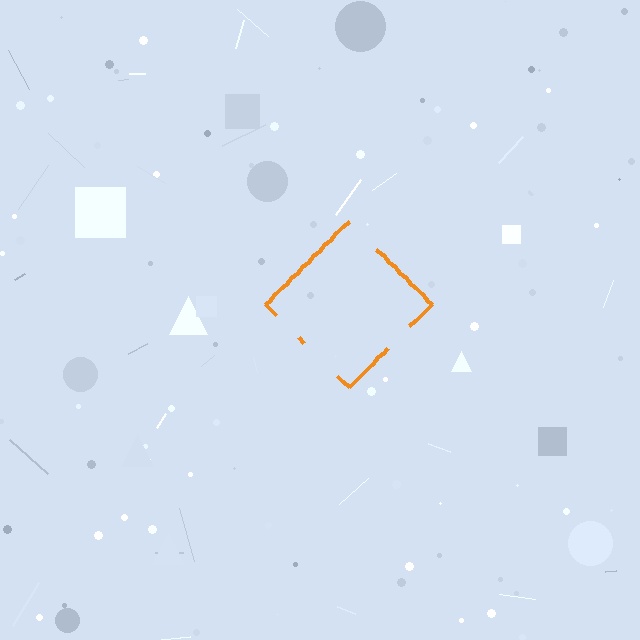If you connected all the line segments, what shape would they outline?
They would outline a diamond.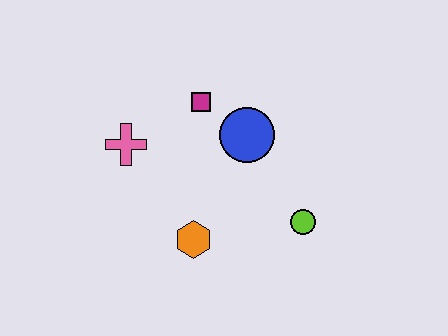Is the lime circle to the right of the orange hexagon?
Yes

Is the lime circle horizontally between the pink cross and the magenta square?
No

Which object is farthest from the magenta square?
The lime circle is farthest from the magenta square.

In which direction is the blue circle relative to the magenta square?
The blue circle is to the right of the magenta square.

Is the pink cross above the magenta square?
No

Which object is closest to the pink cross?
The magenta square is closest to the pink cross.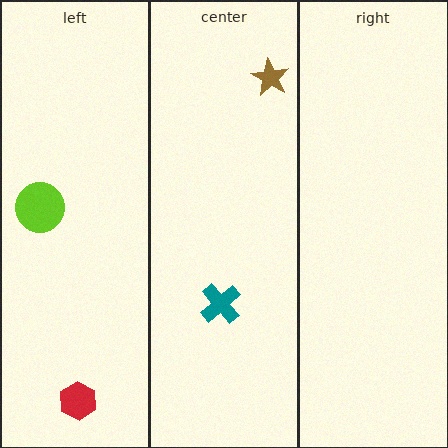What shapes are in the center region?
The brown star, the teal cross.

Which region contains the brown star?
The center region.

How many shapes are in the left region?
2.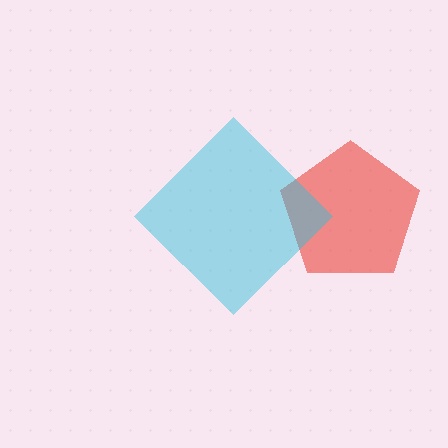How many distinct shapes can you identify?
There are 2 distinct shapes: a red pentagon, a cyan diamond.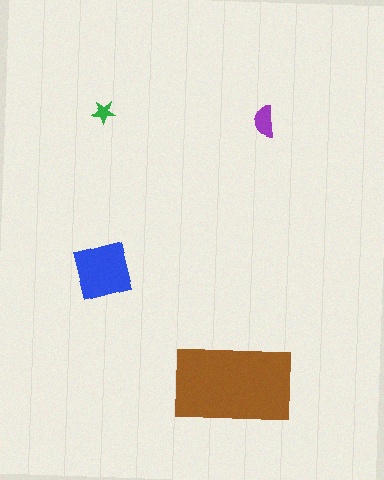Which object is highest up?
The green star is topmost.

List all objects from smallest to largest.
The green star, the purple semicircle, the blue square, the brown rectangle.